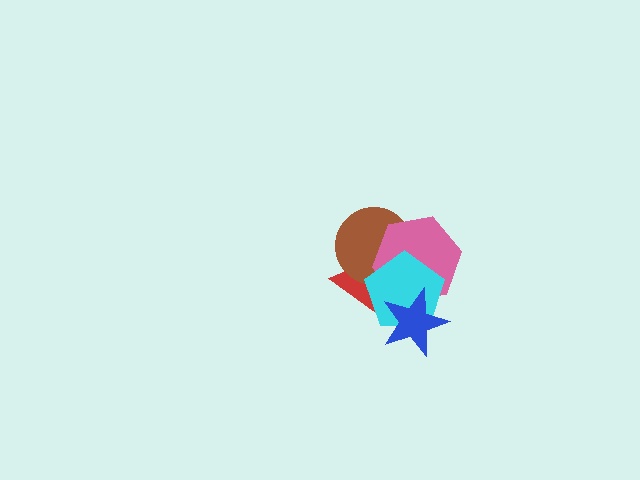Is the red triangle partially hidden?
Yes, it is partially covered by another shape.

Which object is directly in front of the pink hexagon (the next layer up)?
The cyan pentagon is directly in front of the pink hexagon.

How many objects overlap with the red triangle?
3 objects overlap with the red triangle.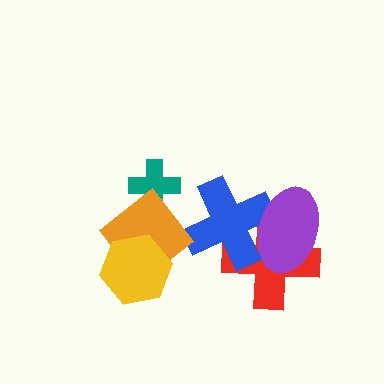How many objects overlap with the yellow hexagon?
1 object overlaps with the yellow hexagon.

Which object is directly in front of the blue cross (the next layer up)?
The orange diamond is directly in front of the blue cross.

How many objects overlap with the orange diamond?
3 objects overlap with the orange diamond.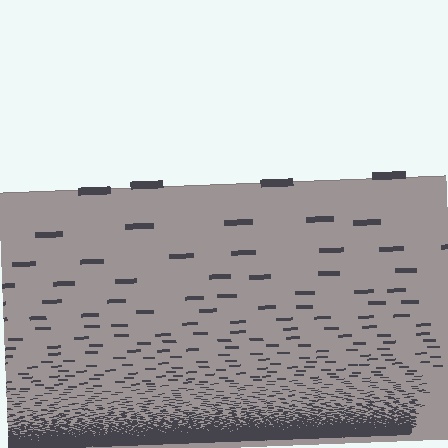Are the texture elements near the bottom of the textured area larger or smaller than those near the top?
Smaller. The gradient is inverted — elements near the bottom are smaller and denser.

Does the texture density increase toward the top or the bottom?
Density increases toward the bottom.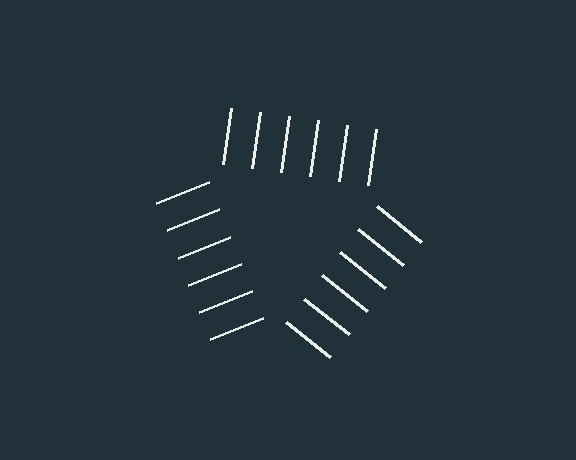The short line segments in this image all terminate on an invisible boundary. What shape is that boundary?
An illusory triangle — the line segments terminate on its edges but no continuous stroke is drawn.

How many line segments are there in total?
18 — 6 along each of the 3 edges.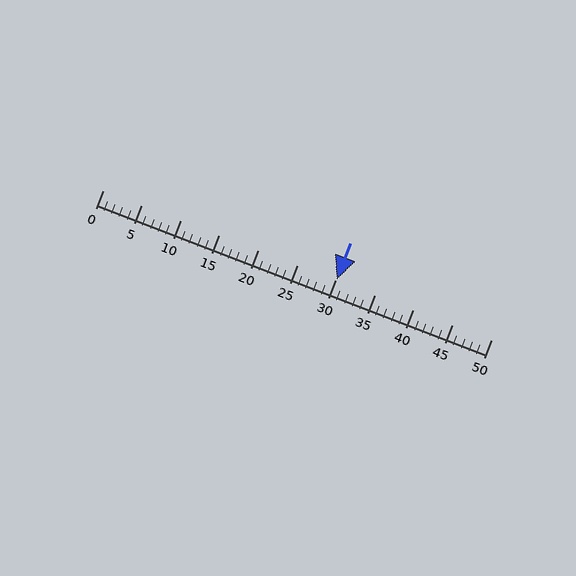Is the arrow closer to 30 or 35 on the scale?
The arrow is closer to 30.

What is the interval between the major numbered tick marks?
The major tick marks are spaced 5 units apart.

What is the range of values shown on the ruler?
The ruler shows values from 0 to 50.